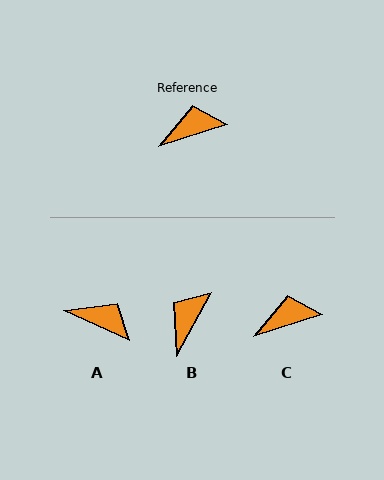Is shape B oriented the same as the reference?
No, it is off by about 43 degrees.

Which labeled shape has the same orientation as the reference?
C.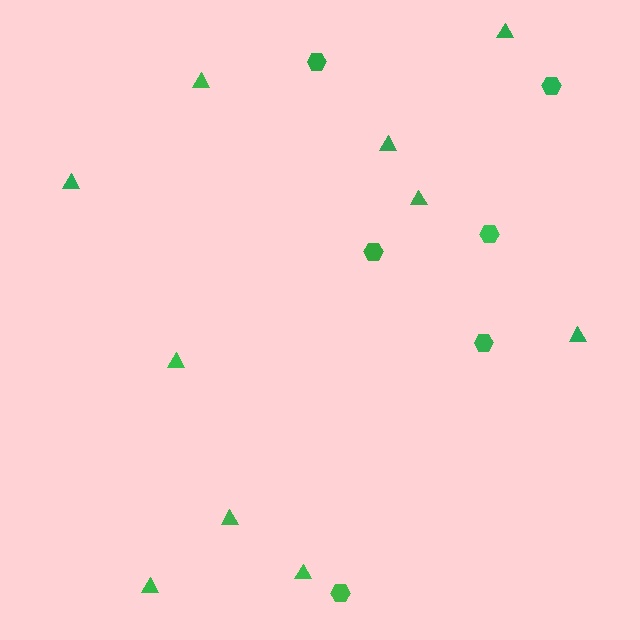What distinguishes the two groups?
There are 2 groups: one group of triangles (10) and one group of hexagons (6).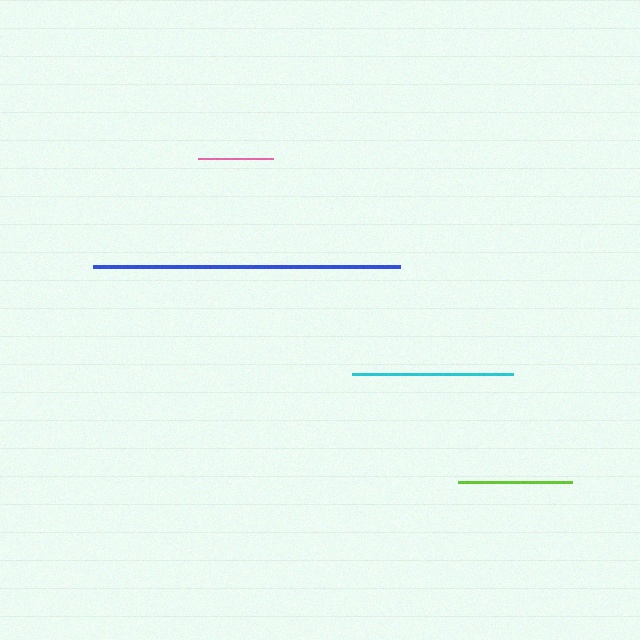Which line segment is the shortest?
The pink line is the shortest at approximately 75 pixels.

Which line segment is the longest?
The blue line is the longest at approximately 308 pixels.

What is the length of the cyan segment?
The cyan segment is approximately 162 pixels long.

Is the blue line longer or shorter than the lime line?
The blue line is longer than the lime line.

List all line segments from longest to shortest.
From longest to shortest: blue, cyan, lime, pink.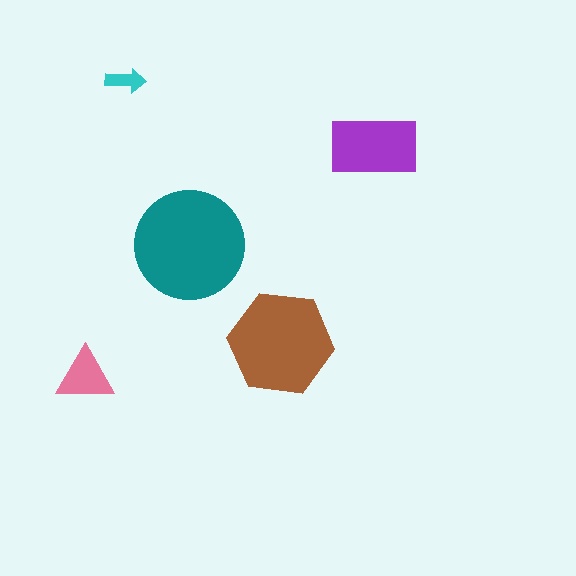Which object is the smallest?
The cyan arrow.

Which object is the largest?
The teal circle.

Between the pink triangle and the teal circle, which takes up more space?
The teal circle.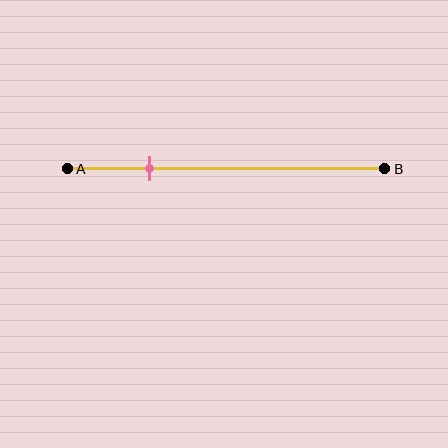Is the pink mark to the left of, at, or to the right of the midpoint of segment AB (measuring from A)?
The pink mark is to the left of the midpoint of segment AB.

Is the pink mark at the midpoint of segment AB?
No, the mark is at about 25% from A, not at the 50% midpoint.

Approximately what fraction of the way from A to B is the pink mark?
The pink mark is approximately 25% of the way from A to B.